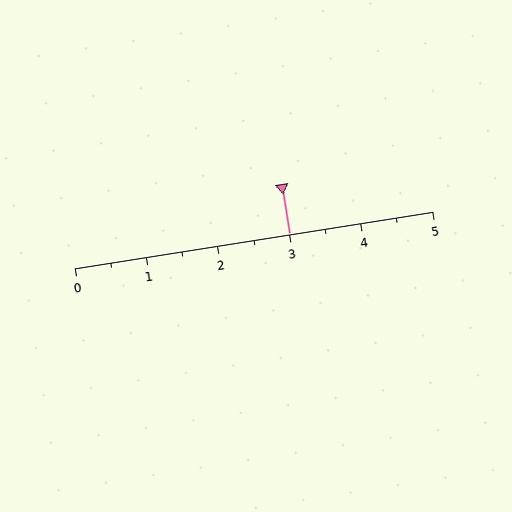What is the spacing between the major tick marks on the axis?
The major ticks are spaced 1 apart.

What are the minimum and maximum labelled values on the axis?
The axis runs from 0 to 5.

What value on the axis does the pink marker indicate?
The marker indicates approximately 3.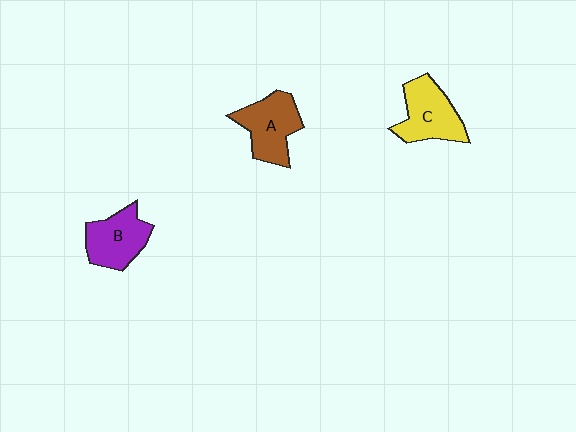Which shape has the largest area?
Shape C (yellow).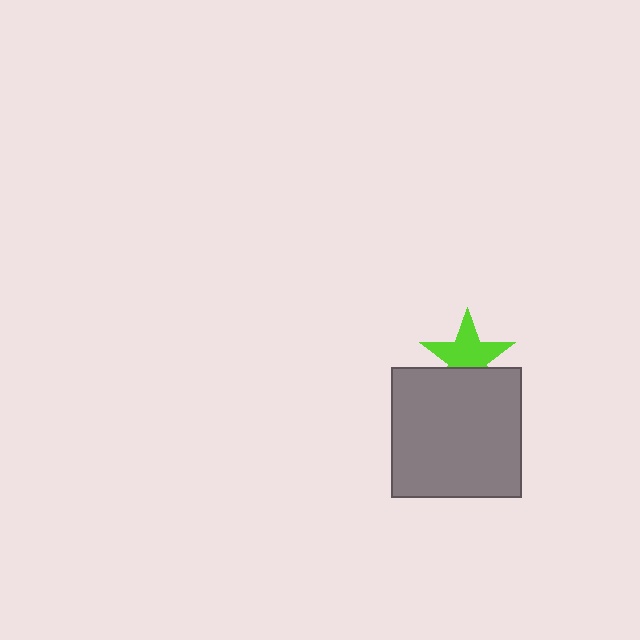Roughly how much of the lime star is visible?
Most of it is visible (roughly 69%).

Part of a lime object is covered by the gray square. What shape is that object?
It is a star.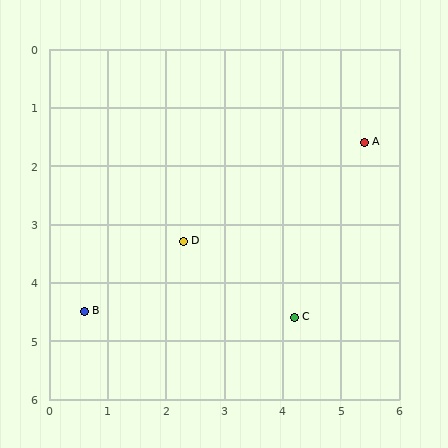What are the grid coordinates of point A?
Point A is at approximately (5.4, 1.6).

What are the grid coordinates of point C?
Point C is at approximately (4.2, 4.6).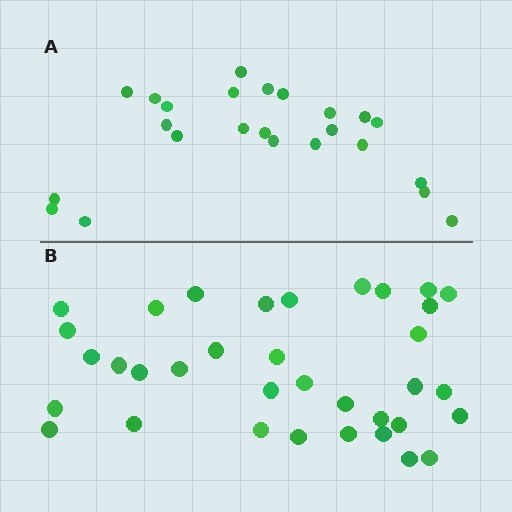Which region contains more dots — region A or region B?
Region B (the bottom region) has more dots.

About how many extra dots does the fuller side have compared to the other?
Region B has roughly 12 or so more dots than region A.